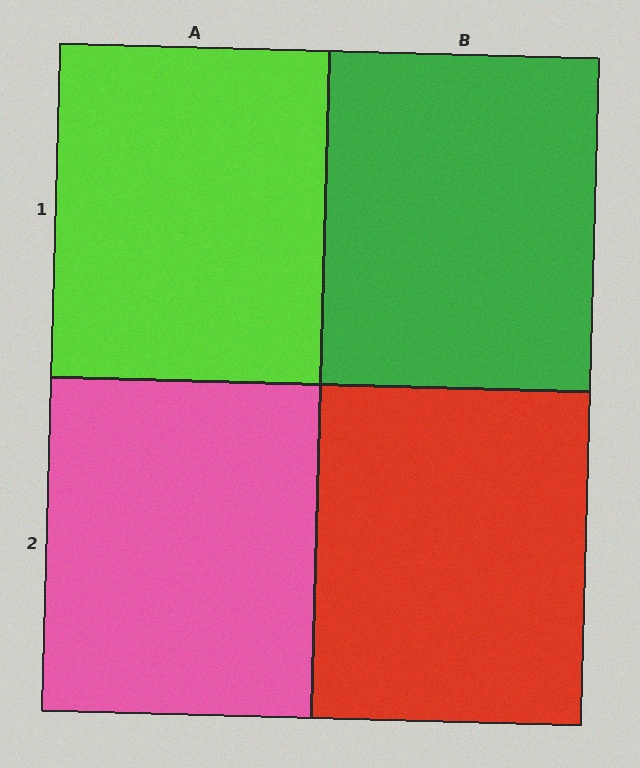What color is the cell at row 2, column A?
Pink.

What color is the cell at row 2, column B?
Red.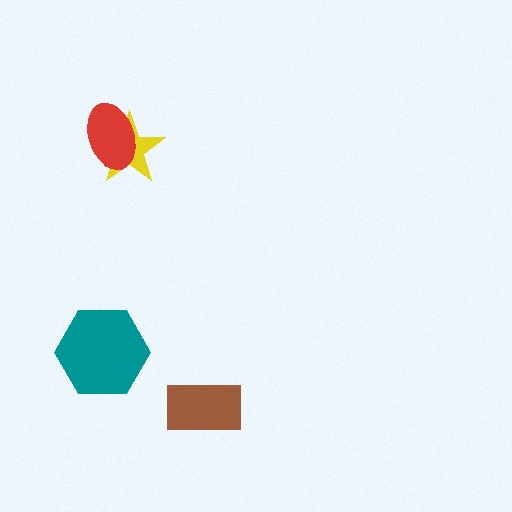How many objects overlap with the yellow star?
1 object overlaps with the yellow star.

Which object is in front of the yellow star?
The red ellipse is in front of the yellow star.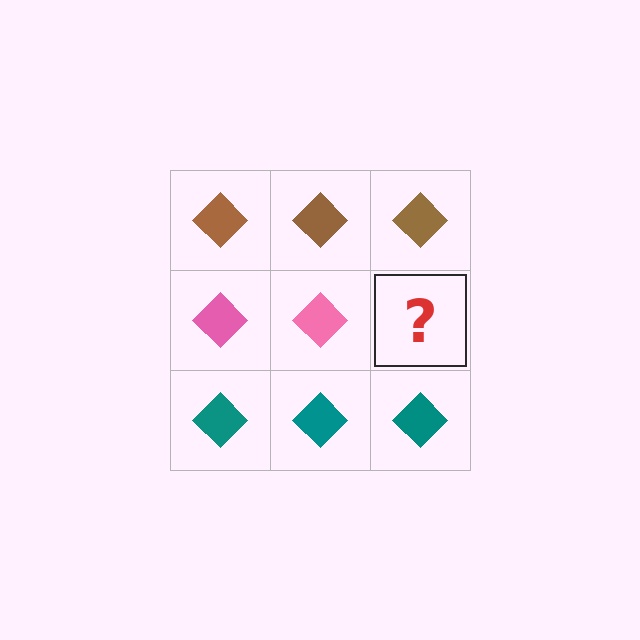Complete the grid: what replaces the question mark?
The question mark should be replaced with a pink diamond.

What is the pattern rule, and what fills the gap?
The rule is that each row has a consistent color. The gap should be filled with a pink diamond.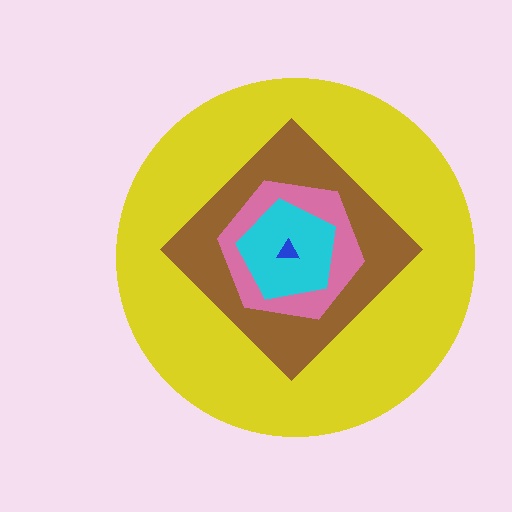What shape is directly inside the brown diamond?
The pink hexagon.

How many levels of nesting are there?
5.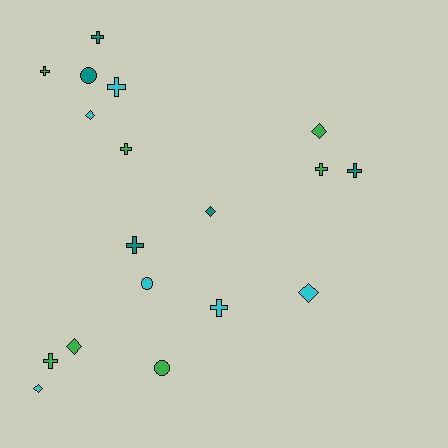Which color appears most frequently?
Green, with 7 objects.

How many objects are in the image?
There are 18 objects.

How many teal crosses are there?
There are 3 teal crosses.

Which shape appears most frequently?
Cross, with 9 objects.